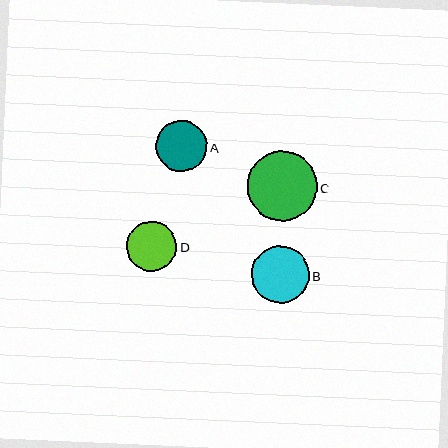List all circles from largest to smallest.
From largest to smallest: C, B, A, D.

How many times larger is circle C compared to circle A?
Circle C is approximately 1.4 times the size of circle A.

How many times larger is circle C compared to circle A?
Circle C is approximately 1.4 times the size of circle A.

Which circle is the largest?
Circle C is the largest with a size of approximately 69 pixels.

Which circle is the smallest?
Circle D is the smallest with a size of approximately 50 pixels.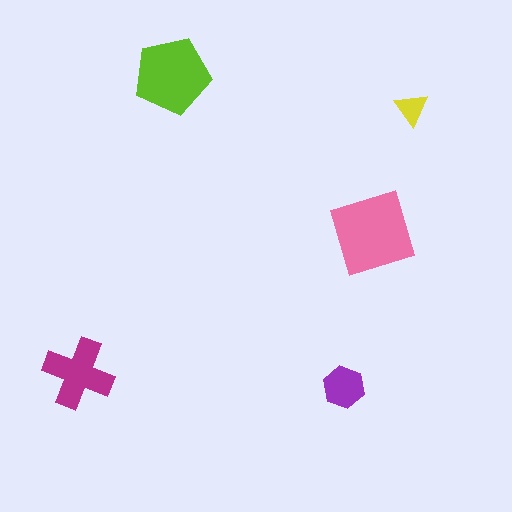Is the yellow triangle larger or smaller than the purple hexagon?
Smaller.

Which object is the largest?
The pink diamond.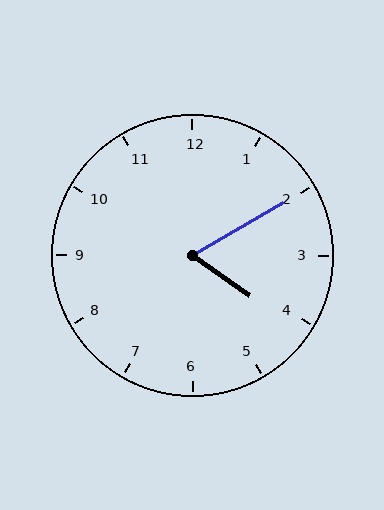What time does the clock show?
4:10.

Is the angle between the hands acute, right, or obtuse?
It is acute.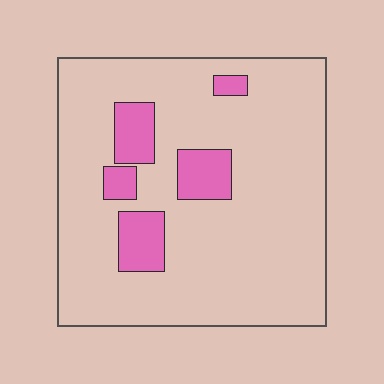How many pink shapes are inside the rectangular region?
5.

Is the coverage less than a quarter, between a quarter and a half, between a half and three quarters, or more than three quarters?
Less than a quarter.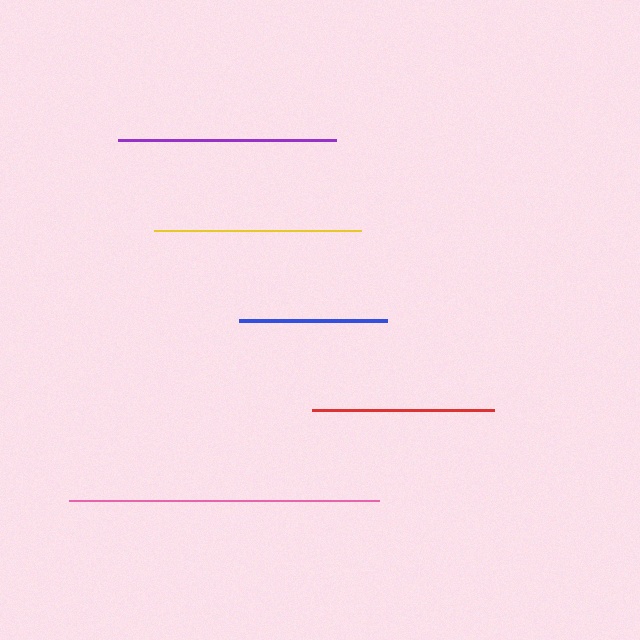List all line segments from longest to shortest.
From longest to shortest: pink, purple, yellow, red, blue.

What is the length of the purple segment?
The purple segment is approximately 219 pixels long.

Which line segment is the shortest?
The blue line is the shortest at approximately 148 pixels.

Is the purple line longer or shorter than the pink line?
The pink line is longer than the purple line.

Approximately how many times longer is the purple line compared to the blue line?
The purple line is approximately 1.5 times the length of the blue line.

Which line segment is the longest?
The pink line is the longest at approximately 310 pixels.